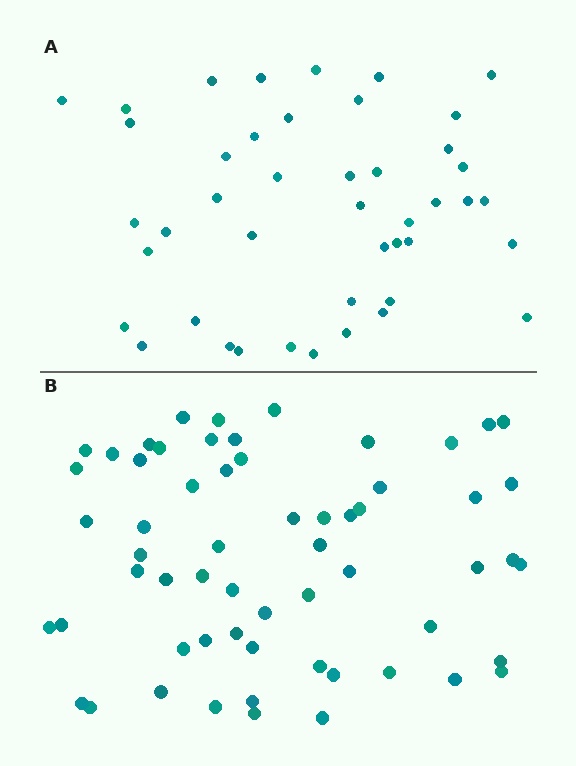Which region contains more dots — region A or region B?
Region B (the bottom region) has more dots.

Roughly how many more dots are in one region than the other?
Region B has approximately 15 more dots than region A.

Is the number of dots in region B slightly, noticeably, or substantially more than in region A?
Region B has noticeably more, but not dramatically so. The ratio is roughly 1.4 to 1.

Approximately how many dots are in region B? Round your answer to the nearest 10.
About 60 dots.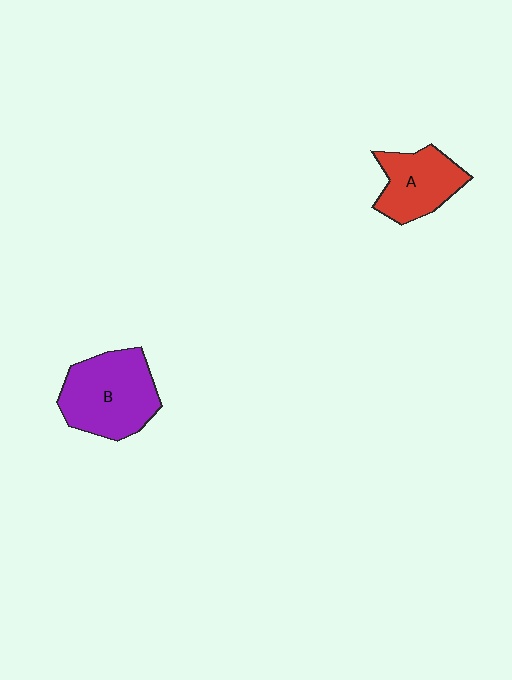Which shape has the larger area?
Shape B (purple).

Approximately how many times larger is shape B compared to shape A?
Approximately 1.4 times.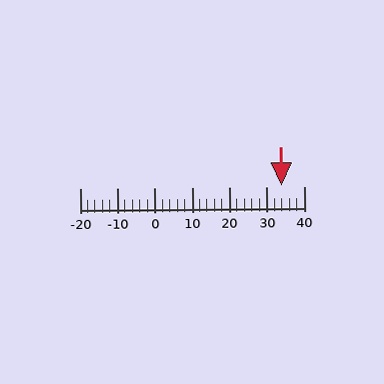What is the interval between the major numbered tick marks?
The major tick marks are spaced 10 units apart.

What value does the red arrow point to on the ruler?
The red arrow points to approximately 34.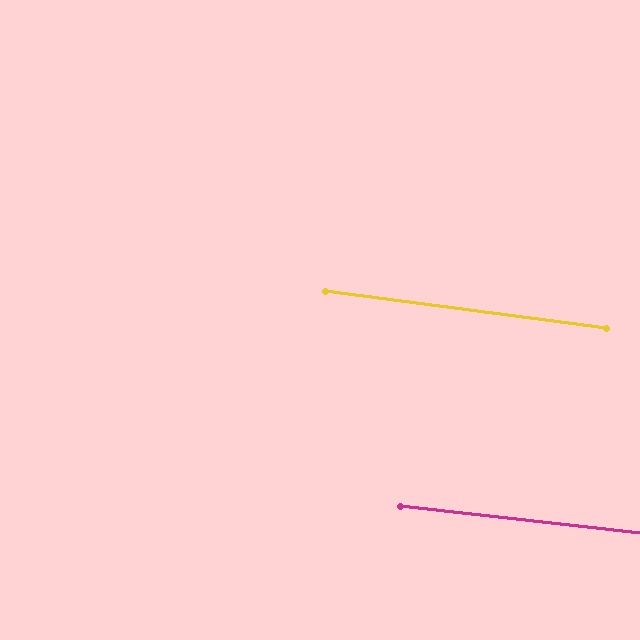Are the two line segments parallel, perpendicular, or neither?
Parallel — their directions differ by only 1.1°.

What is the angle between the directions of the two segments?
Approximately 1 degree.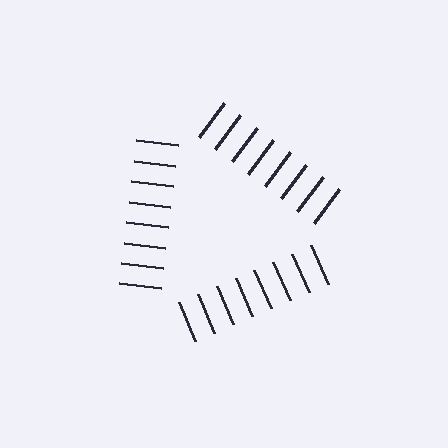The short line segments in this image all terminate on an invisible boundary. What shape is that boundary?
An illusory triangle — the line segments terminate on its edges but no continuous stroke is drawn.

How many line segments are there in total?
24 — 8 along each of the 3 edges.